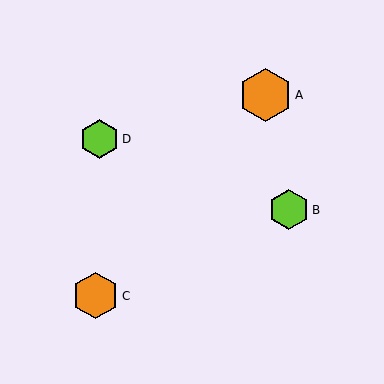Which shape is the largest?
The orange hexagon (labeled A) is the largest.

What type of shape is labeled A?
Shape A is an orange hexagon.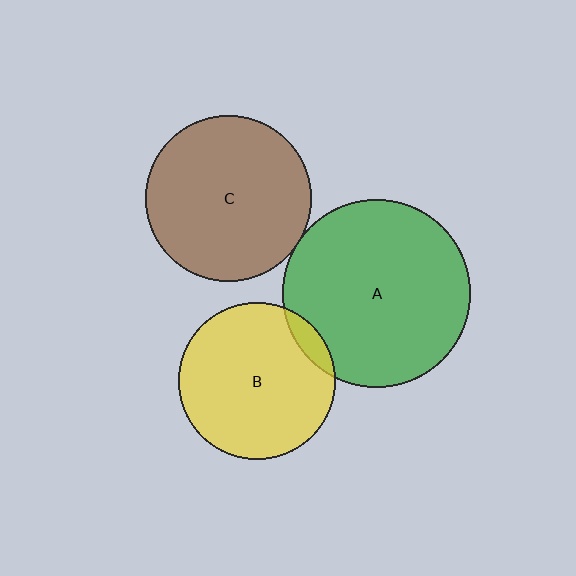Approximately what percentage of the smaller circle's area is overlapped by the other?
Approximately 5%.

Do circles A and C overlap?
Yes.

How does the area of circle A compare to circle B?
Approximately 1.4 times.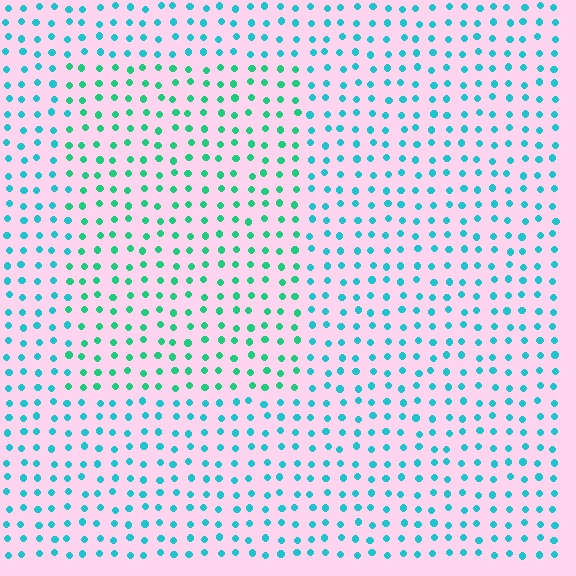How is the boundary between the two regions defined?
The boundary is defined purely by a slight shift in hue (about 30 degrees). Spacing, size, and orientation are identical on both sides.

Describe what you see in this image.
The image is filled with small cyan elements in a uniform arrangement. A rectangle-shaped region is visible where the elements are tinted to a slightly different hue, forming a subtle color boundary.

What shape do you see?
I see a rectangle.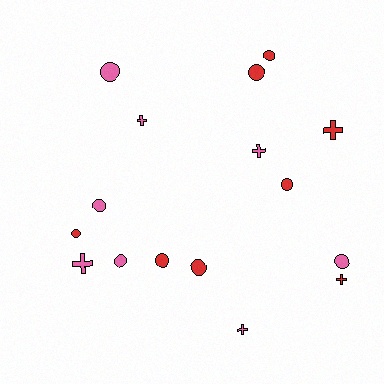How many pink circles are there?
There are 4 pink circles.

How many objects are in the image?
There are 16 objects.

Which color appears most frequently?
Red, with 8 objects.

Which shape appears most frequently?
Circle, with 10 objects.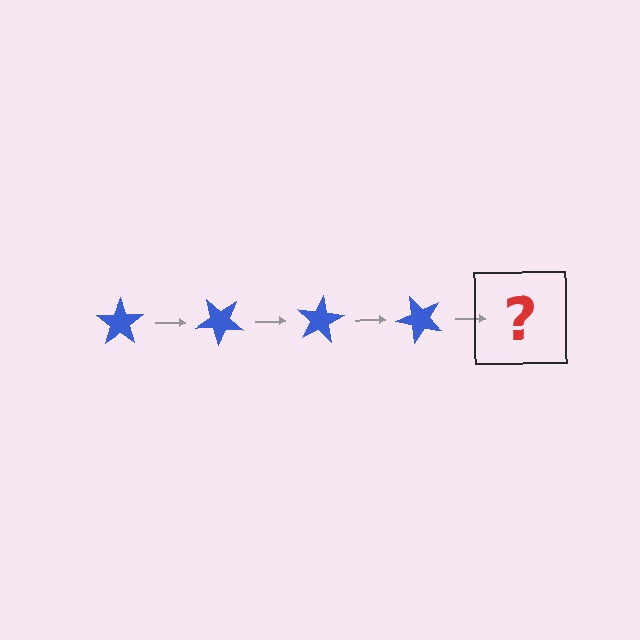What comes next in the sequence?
The next element should be a blue star rotated 160 degrees.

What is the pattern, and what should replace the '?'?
The pattern is that the star rotates 40 degrees each step. The '?' should be a blue star rotated 160 degrees.